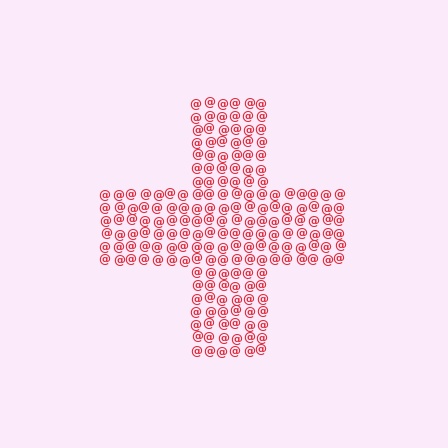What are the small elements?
The small elements are at signs.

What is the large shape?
The large shape is a cross.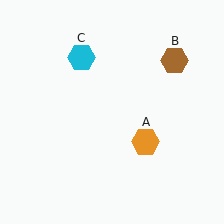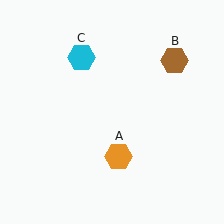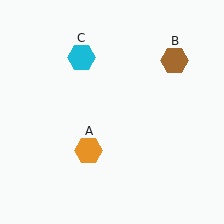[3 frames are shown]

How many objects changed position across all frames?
1 object changed position: orange hexagon (object A).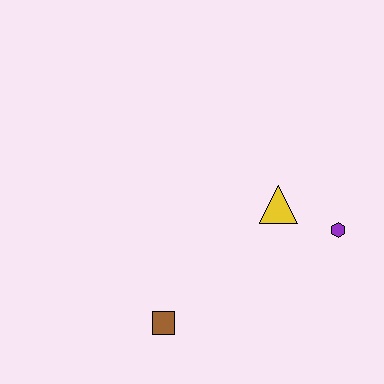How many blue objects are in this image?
There are no blue objects.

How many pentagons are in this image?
There are no pentagons.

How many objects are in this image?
There are 3 objects.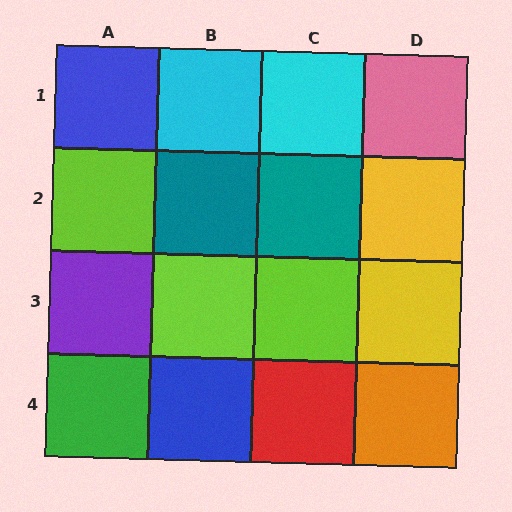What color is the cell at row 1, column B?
Cyan.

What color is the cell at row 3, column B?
Lime.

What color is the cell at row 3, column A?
Purple.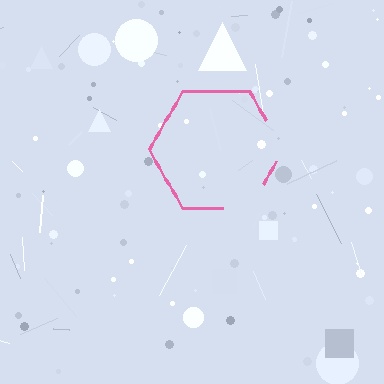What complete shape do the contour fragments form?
The contour fragments form a hexagon.